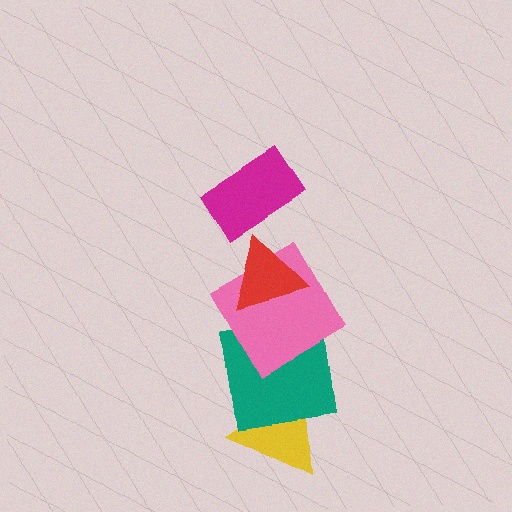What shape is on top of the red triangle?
The magenta rectangle is on top of the red triangle.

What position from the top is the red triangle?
The red triangle is 2nd from the top.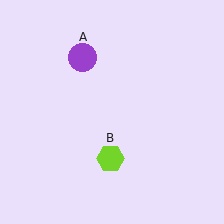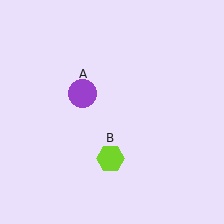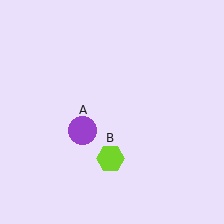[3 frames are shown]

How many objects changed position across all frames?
1 object changed position: purple circle (object A).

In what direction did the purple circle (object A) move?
The purple circle (object A) moved down.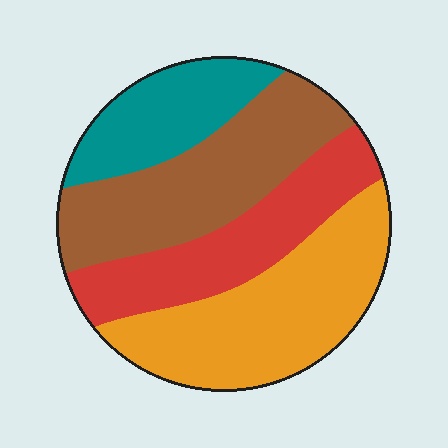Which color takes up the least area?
Teal, at roughly 15%.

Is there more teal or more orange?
Orange.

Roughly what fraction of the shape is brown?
Brown covers 29% of the shape.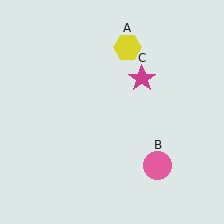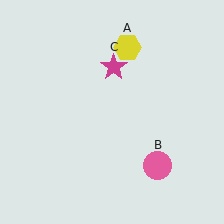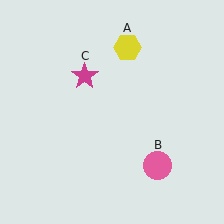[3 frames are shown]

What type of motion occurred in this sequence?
The magenta star (object C) rotated counterclockwise around the center of the scene.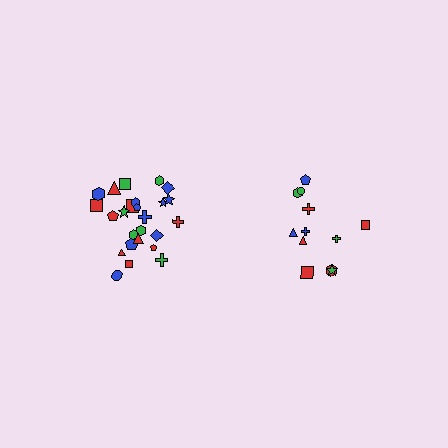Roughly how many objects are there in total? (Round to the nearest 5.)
Roughly 35 objects in total.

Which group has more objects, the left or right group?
The left group.